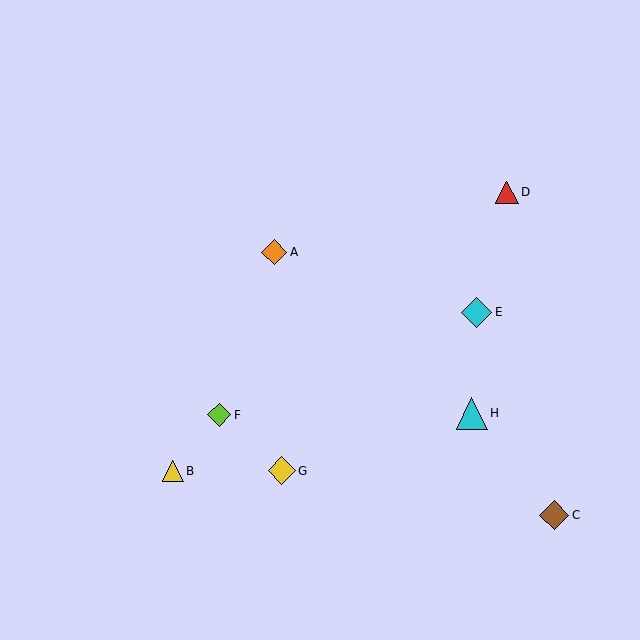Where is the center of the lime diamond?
The center of the lime diamond is at (219, 415).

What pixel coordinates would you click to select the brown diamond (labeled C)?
Click at (554, 515) to select the brown diamond C.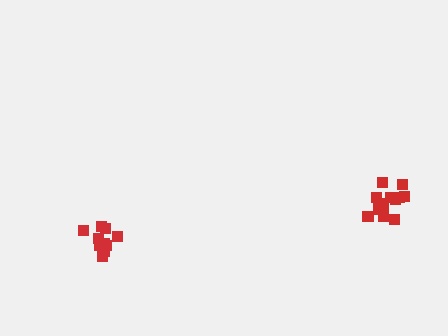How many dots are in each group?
Group 1: 13 dots, Group 2: 11 dots (24 total).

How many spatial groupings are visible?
There are 2 spatial groupings.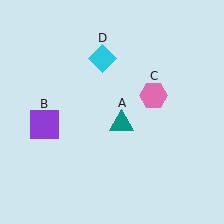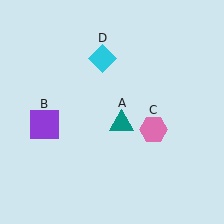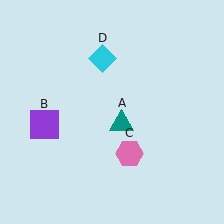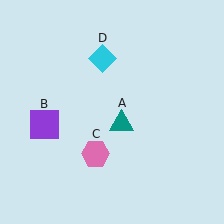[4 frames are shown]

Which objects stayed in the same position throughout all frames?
Teal triangle (object A) and purple square (object B) and cyan diamond (object D) remained stationary.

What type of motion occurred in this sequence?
The pink hexagon (object C) rotated clockwise around the center of the scene.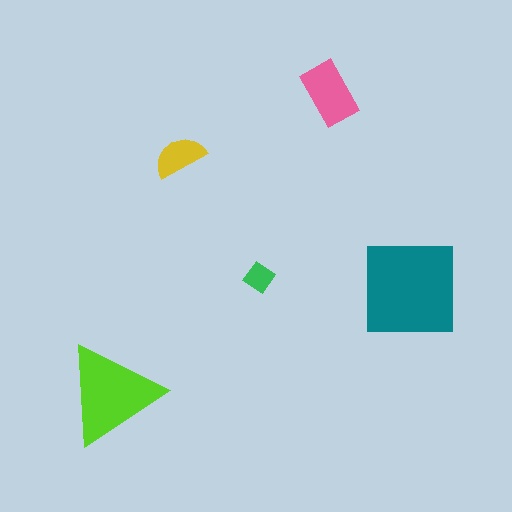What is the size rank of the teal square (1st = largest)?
1st.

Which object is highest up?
The pink rectangle is topmost.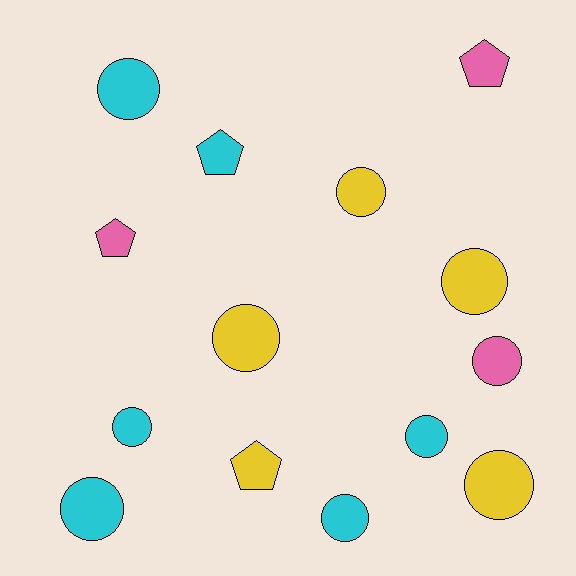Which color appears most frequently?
Cyan, with 6 objects.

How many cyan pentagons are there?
There is 1 cyan pentagon.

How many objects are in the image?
There are 14 objects.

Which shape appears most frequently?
Circle, with 10 objects.